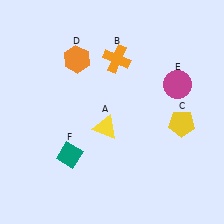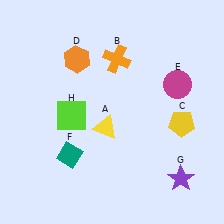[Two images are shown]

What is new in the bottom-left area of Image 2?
A lime square (H) was added in the bottom-left area of Image 2.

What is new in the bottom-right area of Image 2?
A purple star (G) was added in the bottom-right area of Image 2.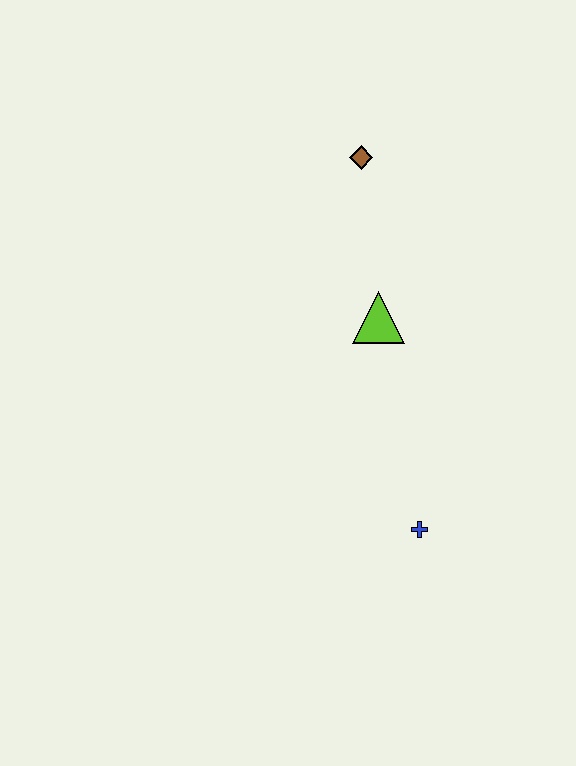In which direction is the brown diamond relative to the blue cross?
The brown diamond is above the blue cross.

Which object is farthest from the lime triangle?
The blue cross is farthest from the lime triangle.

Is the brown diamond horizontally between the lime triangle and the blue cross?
No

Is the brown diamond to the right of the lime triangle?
No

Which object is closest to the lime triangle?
The brown diamond is closest to the lime triangle.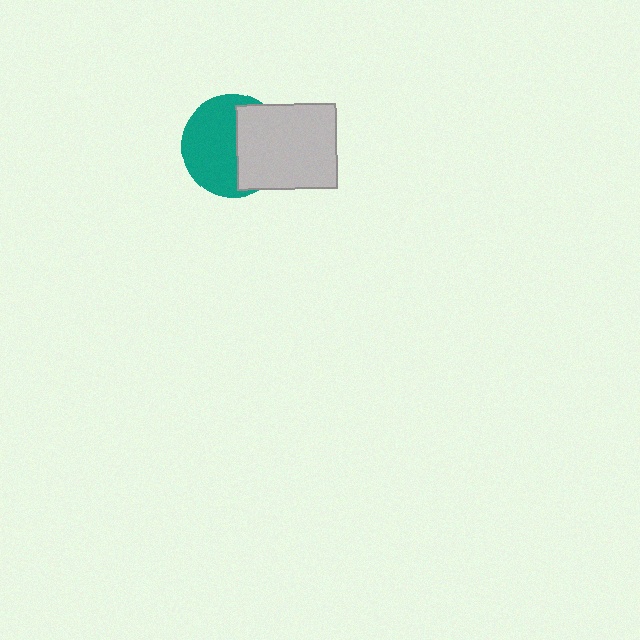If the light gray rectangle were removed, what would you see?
You would see the complete teal circle.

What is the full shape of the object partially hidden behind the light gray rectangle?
The partially hidden object is a teal circle.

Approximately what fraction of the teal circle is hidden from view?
Roughly 43% of the teal circle is hidden behind the light gray rectangle.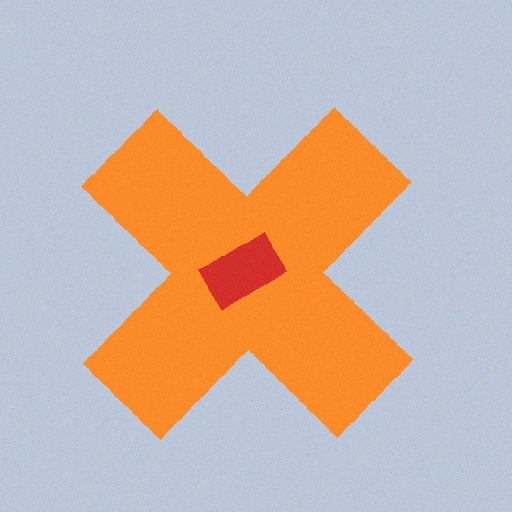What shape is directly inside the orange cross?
The red rectangle.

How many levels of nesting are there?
2.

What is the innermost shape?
The red rectangle.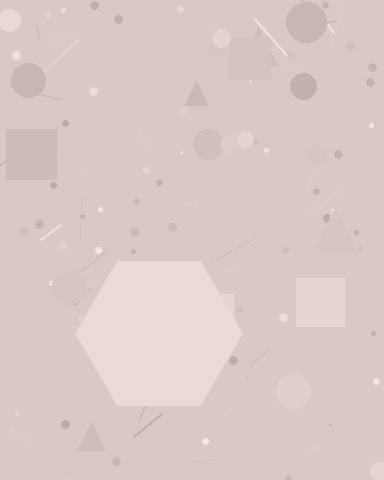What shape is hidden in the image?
A hexagon is hidden in the image.